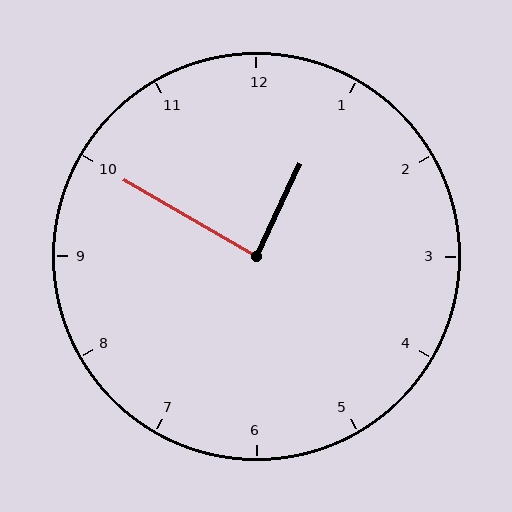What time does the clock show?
12:50.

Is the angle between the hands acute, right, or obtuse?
It is right.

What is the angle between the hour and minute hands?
Approximately 85 degrees.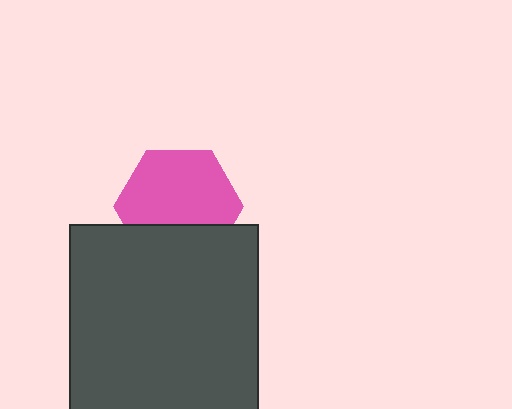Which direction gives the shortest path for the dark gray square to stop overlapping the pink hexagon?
Moving down gives the shortest separation.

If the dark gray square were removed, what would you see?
You would see the complete pink hexagon.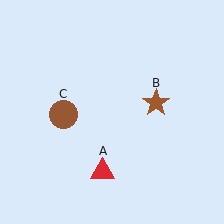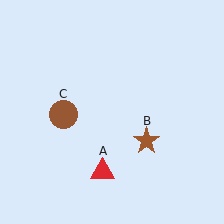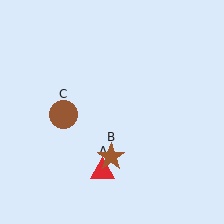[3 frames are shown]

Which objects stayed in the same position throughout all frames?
Red triangle (object A) and brown circle (object C) remained stationary.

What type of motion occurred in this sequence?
The brown star (object B) rotated clockwise around the center of the scene.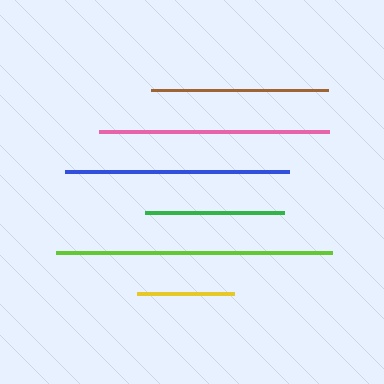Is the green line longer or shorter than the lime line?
The lime line is longer than the green line.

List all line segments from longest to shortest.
From longest to shortest: lime, pink, blue, brown, green, yellow.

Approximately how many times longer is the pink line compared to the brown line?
The pink line is approximately 1.3 times the length of the brown line.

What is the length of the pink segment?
The pink segment is approximately 229 pixels long.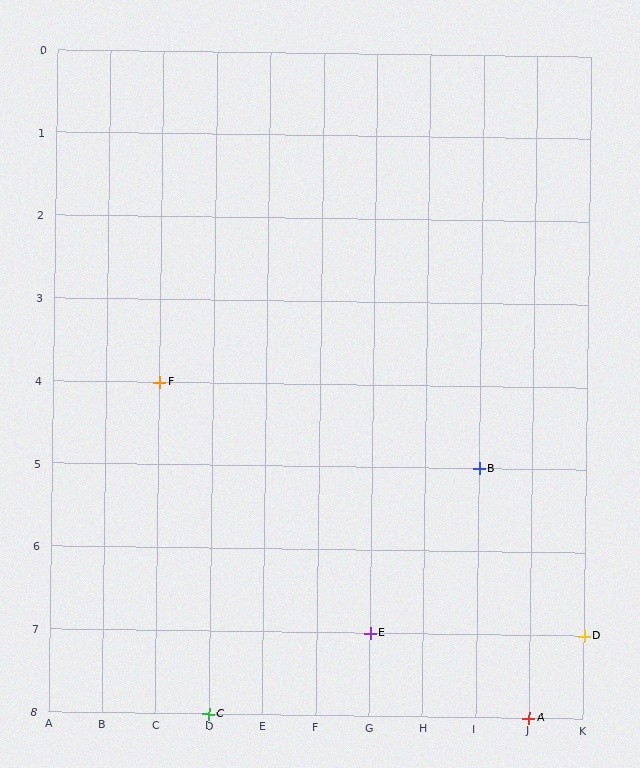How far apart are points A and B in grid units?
Points A and B are 1 column and 3 rows apart (about 3.2 grid units diagonally).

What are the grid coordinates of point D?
Point D is at grid coordinates (K, 7).